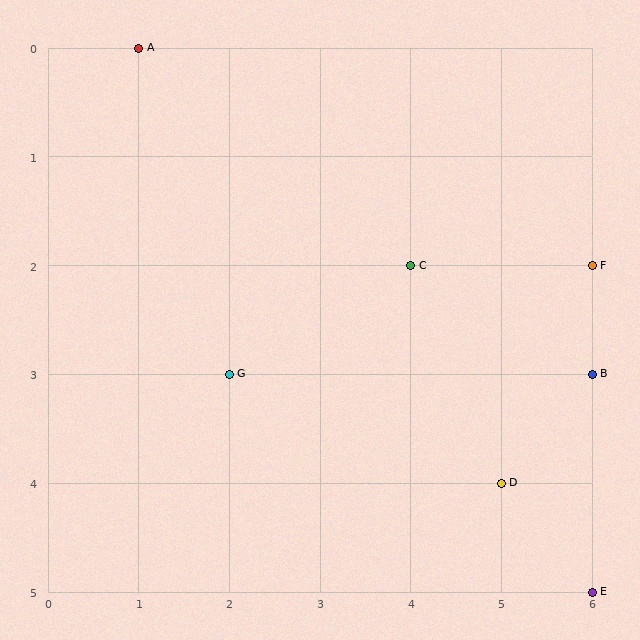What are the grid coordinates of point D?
Point D is at grid coordinates (5, 4).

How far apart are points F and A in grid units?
Points F and A are 5 columns and 2 rows apart (about 5.4 grid units diagonally).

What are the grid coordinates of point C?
Point C is at grid coordinates (4, 2).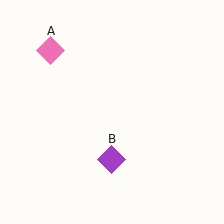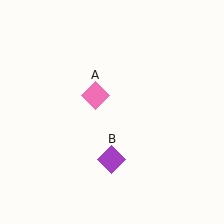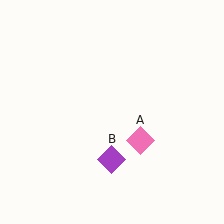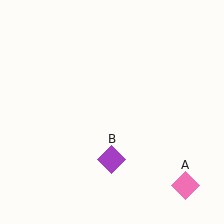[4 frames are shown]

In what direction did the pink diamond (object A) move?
The pink diamond (object A) moved down and to the right.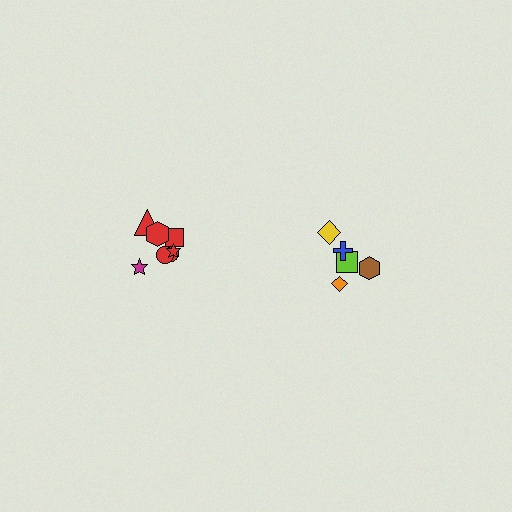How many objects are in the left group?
There are 7 objects.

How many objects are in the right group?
There are 5 objects.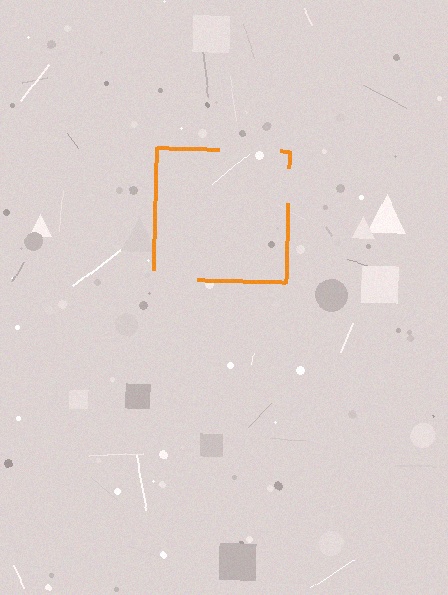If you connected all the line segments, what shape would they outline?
They would outline a square.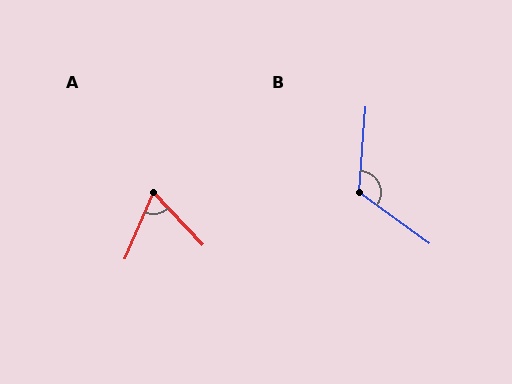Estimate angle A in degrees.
Approximately 67 degrees.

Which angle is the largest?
B, at approximately 122 degrees.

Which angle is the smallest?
A, at approximately 67 degrees.